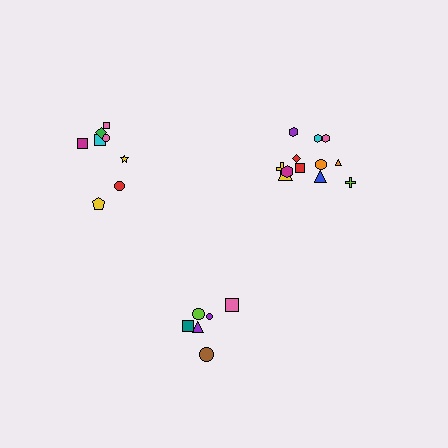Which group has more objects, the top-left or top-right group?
The top-right group.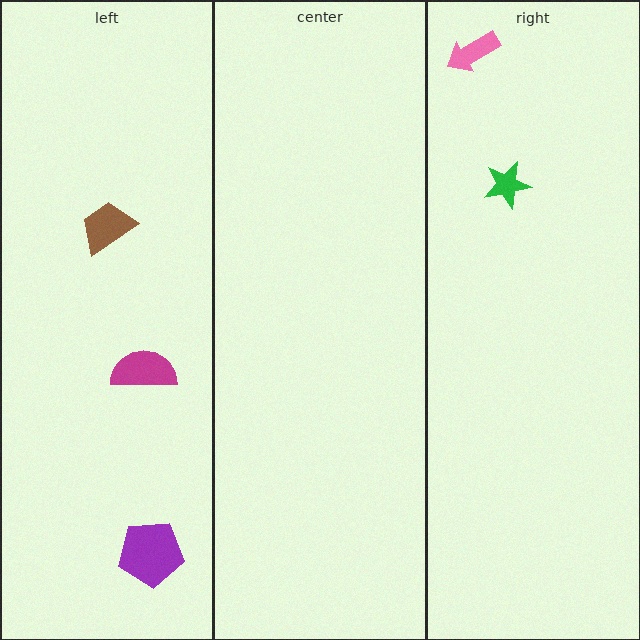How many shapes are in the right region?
2.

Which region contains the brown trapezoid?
The left region.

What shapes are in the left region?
The magenta semicircle, the purple pentagon, the brown trapezoid.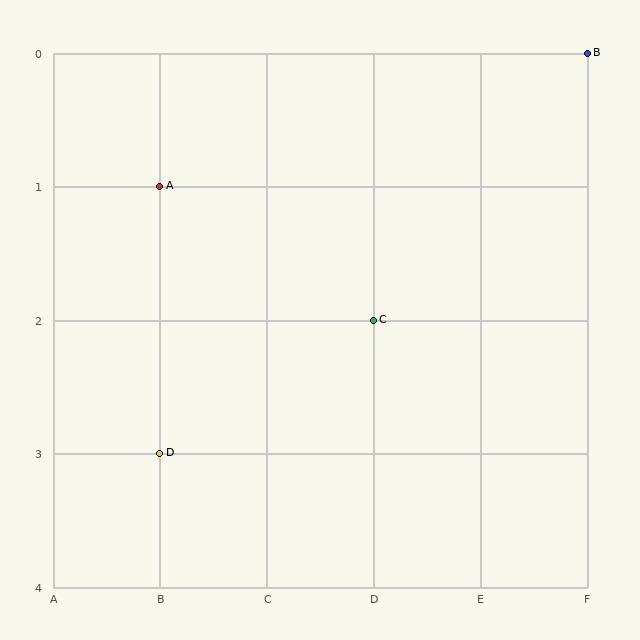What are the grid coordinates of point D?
Point D is at grid coordinates (B, 3).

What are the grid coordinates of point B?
Point B is at grid coordinates (F, 0).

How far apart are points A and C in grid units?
Points A and C are 2 columns and 1 row apart (about 2.2 grid units diagonally).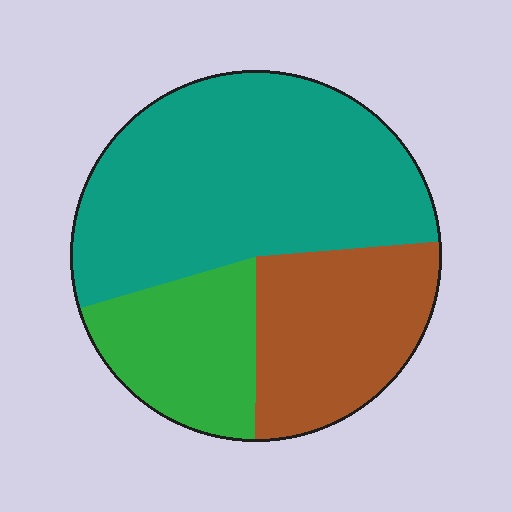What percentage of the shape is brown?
Brown takes up between a sixth and a third of the shape.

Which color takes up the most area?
Teal, at roughly 55%.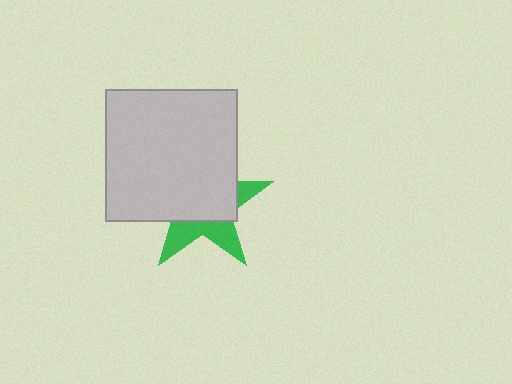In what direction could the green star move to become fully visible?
The green star could move toward the lower-right. That would shift it out from behind the light gray square entirely.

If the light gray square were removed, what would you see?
You would see the complete green star.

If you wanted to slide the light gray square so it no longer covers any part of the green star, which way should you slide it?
Slide it toward the upper-left — that is the most direct way to separate the two shapes.